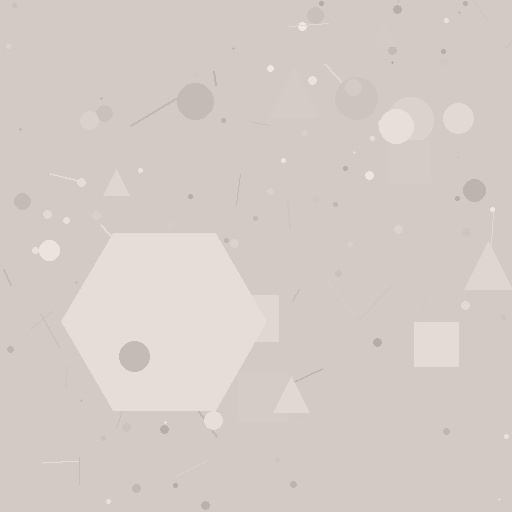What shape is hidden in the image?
A hexagon is hidden in the image.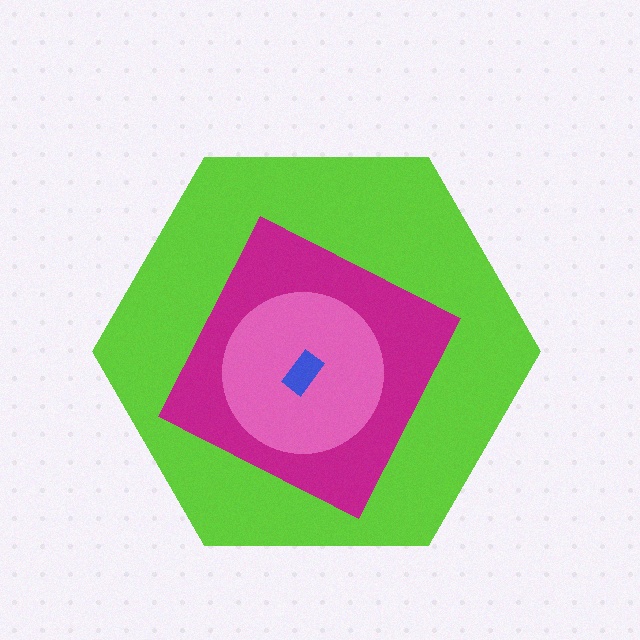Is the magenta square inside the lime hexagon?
Yes.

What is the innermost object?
The blue rectangle.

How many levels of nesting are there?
4.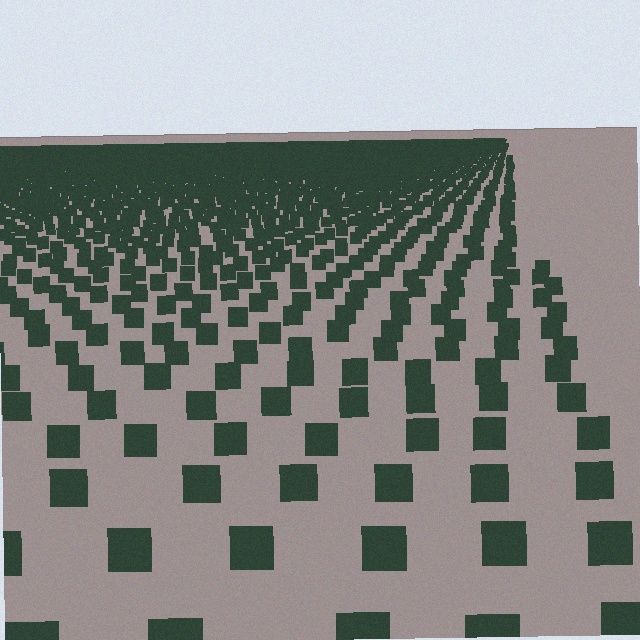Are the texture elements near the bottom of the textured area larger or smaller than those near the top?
Larger. Near the bottom, elements are closer to the viewer and appear at a bigger on-screen size.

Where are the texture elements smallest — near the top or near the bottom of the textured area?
Near the top.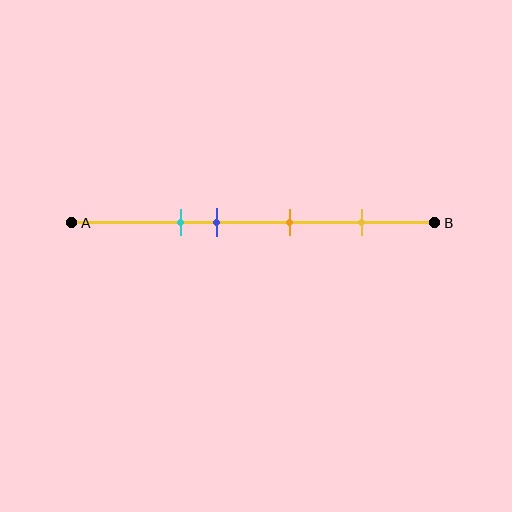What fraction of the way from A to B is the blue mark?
The blue mark is approximately 40% (0.4) of the way from A to B.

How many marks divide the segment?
There are 4 marks dividing the segment.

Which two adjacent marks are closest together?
The cyan and blue marks are the closest adjacent pair.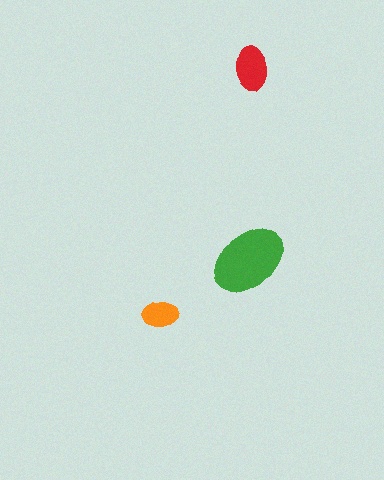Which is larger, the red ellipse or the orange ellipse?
The red one.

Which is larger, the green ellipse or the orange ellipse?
The green one.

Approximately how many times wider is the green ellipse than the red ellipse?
About 1.5 times wider.